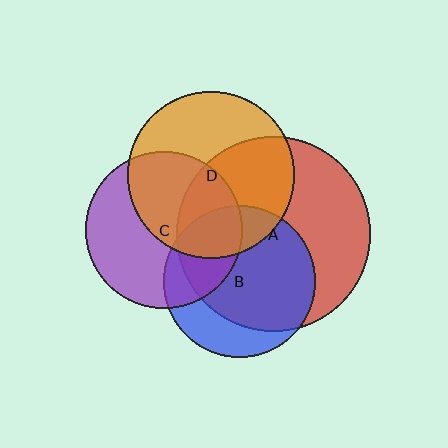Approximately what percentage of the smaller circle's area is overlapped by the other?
Approximately 50%.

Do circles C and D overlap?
Yes.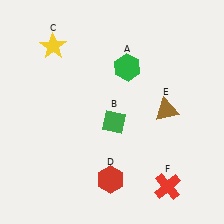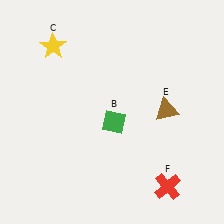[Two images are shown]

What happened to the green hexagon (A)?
The green hexagon (A) was removed in Image 2. It was in the top-right area of Image 1.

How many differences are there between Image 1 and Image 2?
There are 2 differences between the two images.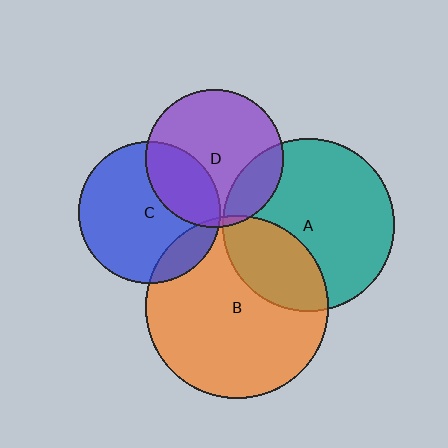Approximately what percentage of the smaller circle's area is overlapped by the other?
Approximately 30%.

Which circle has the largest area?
Circle B (orange).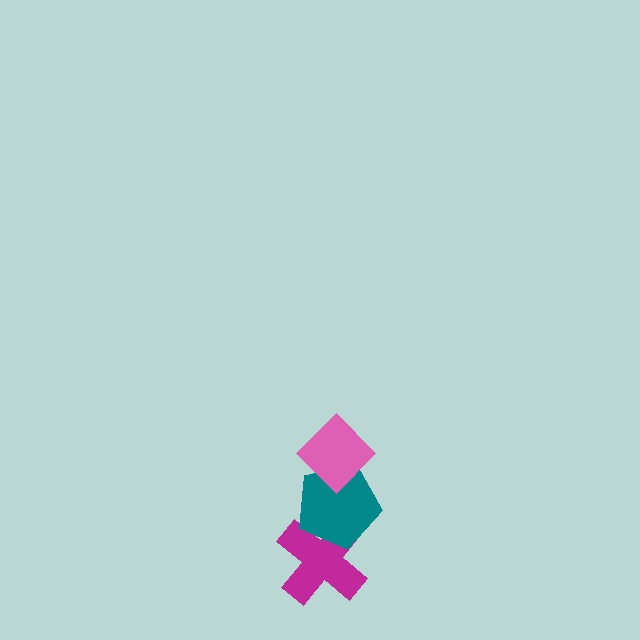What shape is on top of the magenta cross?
The teal pentagon is on top of the magenta cross.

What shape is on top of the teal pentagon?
The pink diamond is on top of the teal pentagon.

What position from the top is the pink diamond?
The pink diamond is 1st from the top.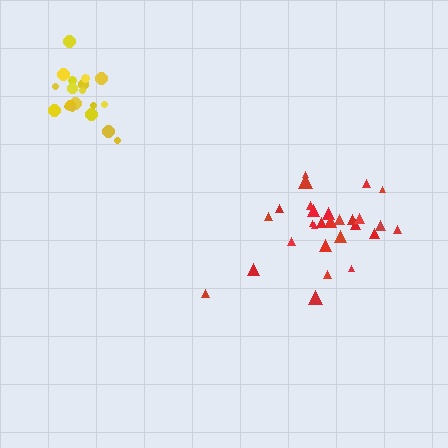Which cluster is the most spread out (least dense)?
Red.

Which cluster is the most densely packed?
Yellow.